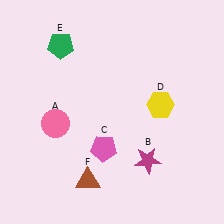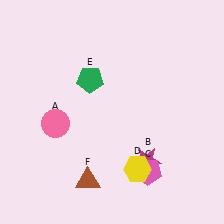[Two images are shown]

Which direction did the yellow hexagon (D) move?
The yellow hexagon (D) moved down.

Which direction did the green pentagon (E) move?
The green pentagon (E) moved down.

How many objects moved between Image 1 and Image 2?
3 objects moved between the two images.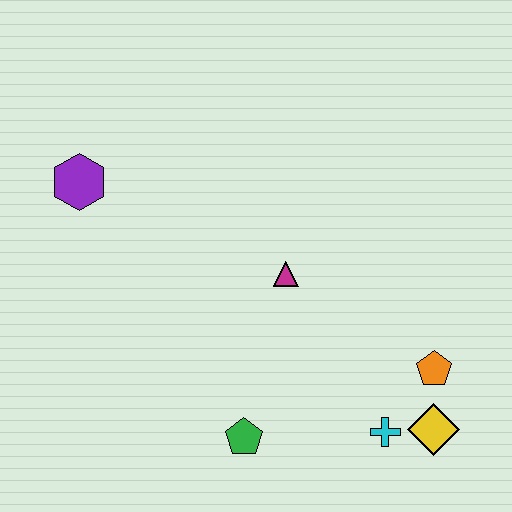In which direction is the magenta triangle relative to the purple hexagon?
The magenta triangle is to the right of the purple hexagon.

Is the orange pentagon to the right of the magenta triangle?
Yes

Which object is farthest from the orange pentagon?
The purple hexagon is farthest from the orange pentagon.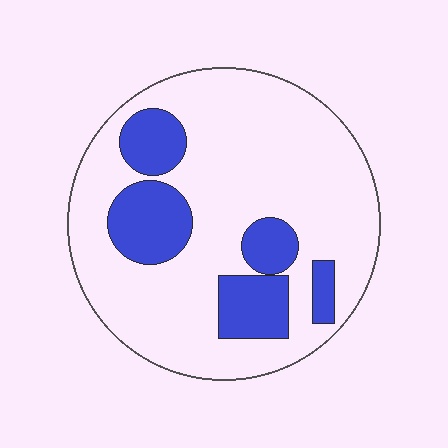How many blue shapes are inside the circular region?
5.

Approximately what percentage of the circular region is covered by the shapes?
Approximately 25%.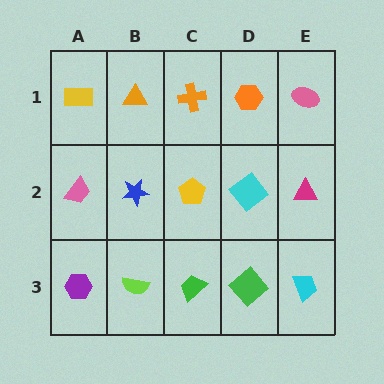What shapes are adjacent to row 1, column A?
A pink trapezoid (row 2, column A), an orange triangle (row 1, column B).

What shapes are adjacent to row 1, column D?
A cyan diamond (row 2, column D), an orange cross (row 1, column C), a pink ellipse (row 1, column E).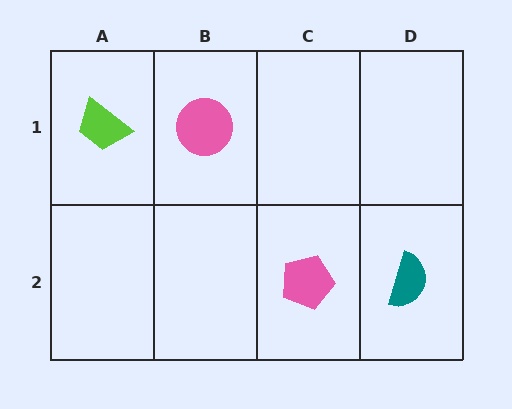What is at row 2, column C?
A pink pentagon.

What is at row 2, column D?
A teal semicircle.